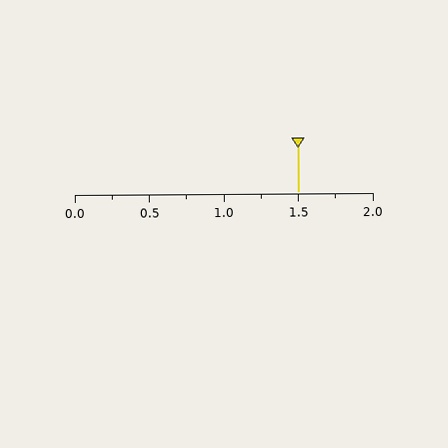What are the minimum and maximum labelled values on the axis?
The axis runs from 0.0 to 2.0.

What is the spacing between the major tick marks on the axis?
The major ticks are spaced 0.5 apart.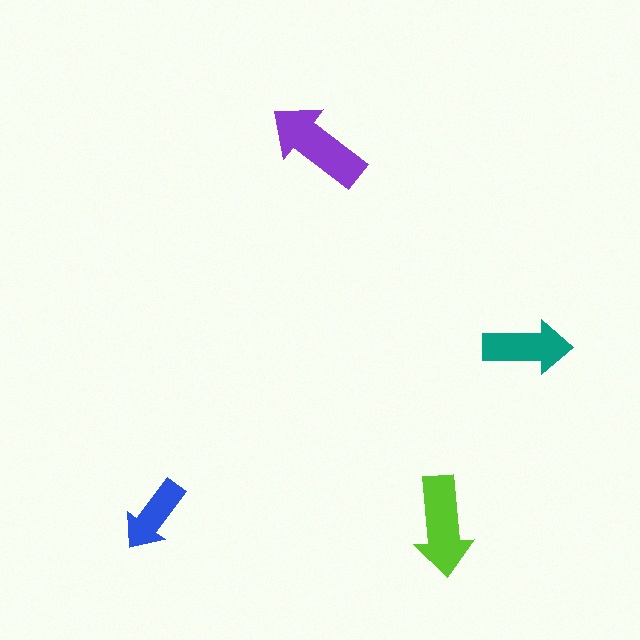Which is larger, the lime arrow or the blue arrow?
The lime one.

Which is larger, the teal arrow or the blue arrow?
The teal one.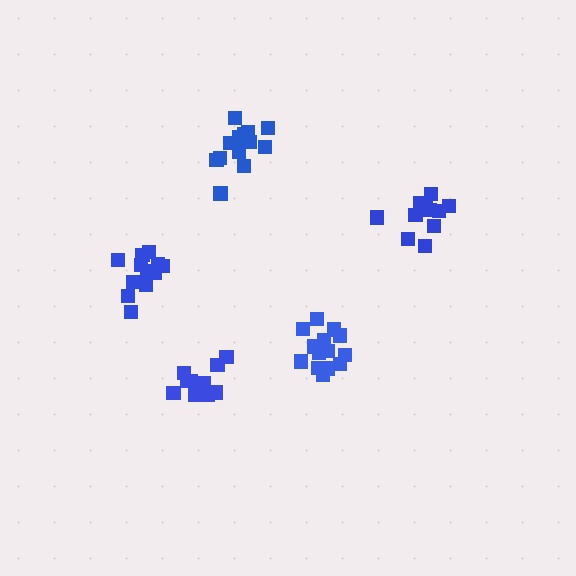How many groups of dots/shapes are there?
There are 5 groups.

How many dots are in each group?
Group 1: 12 dots, Group 2: 14 dots, Group 3: 12 dots, Group 4: 13 dots, Group 5: 11 dots (62 total).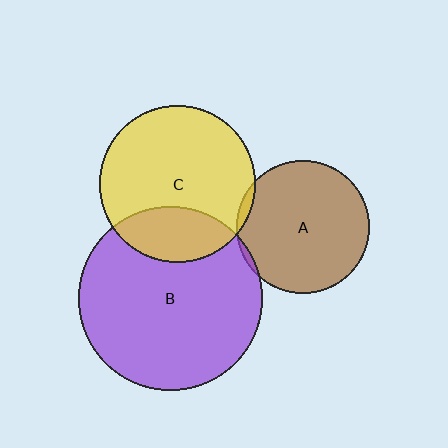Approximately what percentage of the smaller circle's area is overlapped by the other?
Approximately 5%.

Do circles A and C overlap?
Yes.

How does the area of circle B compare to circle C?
Approximately 1.4 times.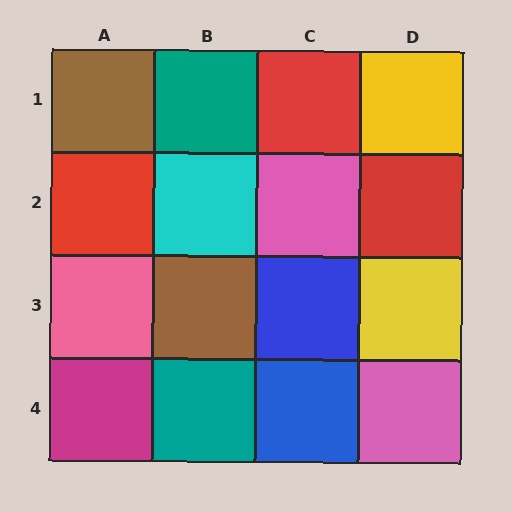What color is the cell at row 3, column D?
Yellow.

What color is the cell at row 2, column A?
Red.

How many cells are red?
3 cells are red.